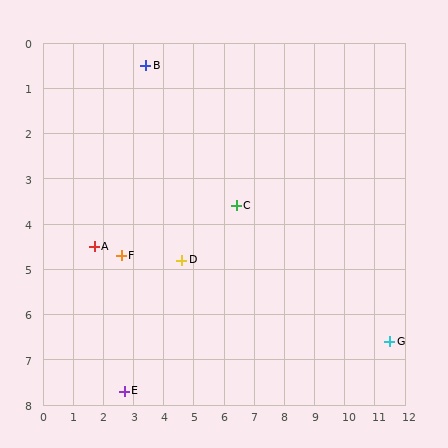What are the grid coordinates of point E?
Point E is at approximately (2.7, 7.7).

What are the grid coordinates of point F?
Point F is at approximately (2.6, 4.7).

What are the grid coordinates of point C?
Point C is at approximately (6.4, 3.6).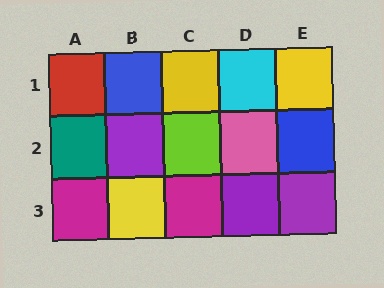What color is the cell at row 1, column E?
Yellow.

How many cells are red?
1 cell is red.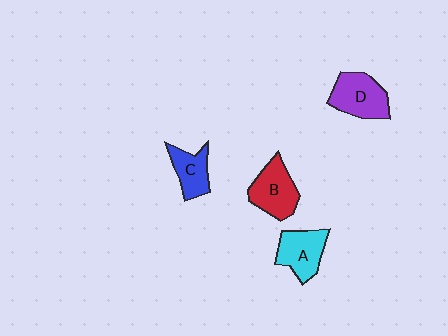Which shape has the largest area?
Shape D (purple).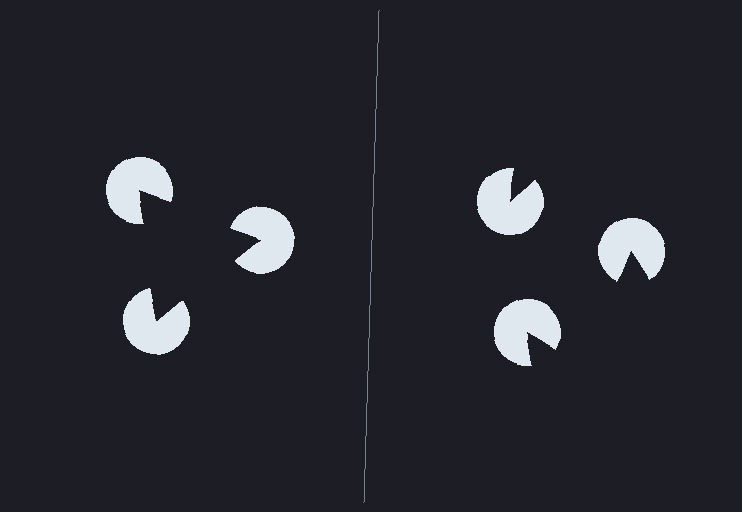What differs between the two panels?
The pac-man discs are positioned identically on both sides; only the wedge orientations differ. On the left they align to a triangle; on the right they are misaligned.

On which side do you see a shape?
An illusory triangle appears on the left side. On the right side the wedge cuts are rotated, so no coherent shape forms.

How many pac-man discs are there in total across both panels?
6 — 3 on each side.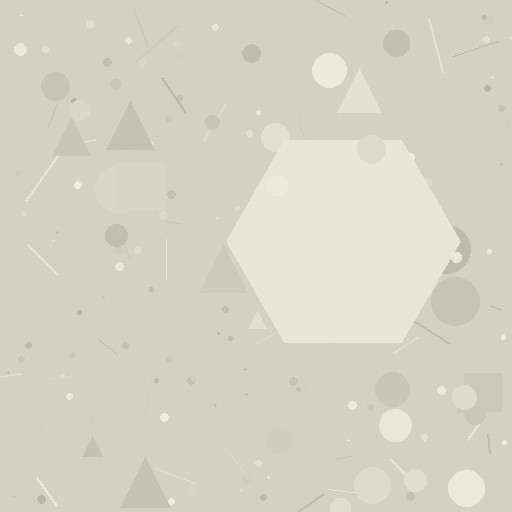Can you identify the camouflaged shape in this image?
The camouflaged shape is a hexagon.